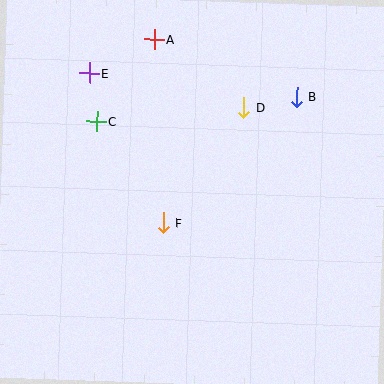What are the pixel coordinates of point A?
Point A is at (154, 39).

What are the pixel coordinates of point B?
Point B is at (296, 97).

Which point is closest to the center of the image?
Point F at (163, 223) is closest to the center.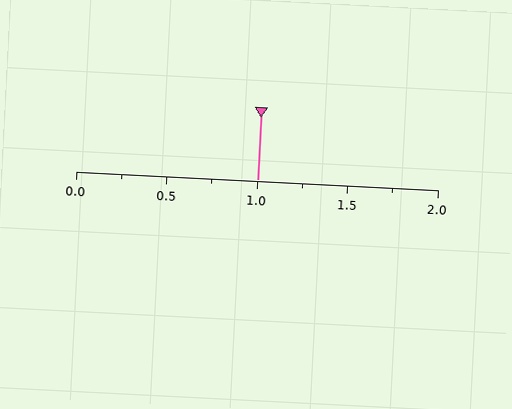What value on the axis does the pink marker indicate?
The marker indicates approximately 1.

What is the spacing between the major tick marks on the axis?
The major ticks are spaced 0.5 apart.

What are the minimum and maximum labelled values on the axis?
The axis runs from 0.0 to 2.0.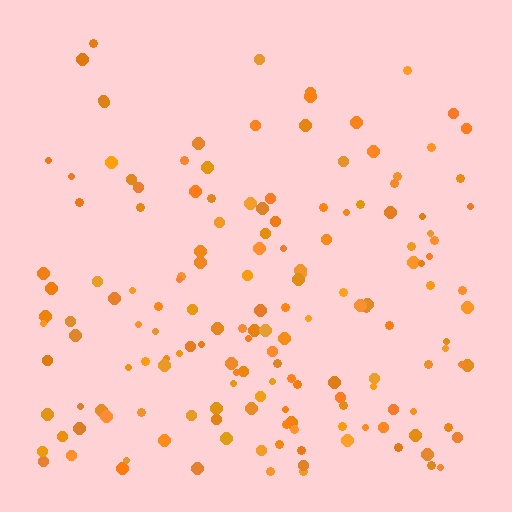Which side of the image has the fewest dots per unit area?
The top.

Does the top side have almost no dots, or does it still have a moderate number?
Still a moderate number, just noticeably fewer than the bottom.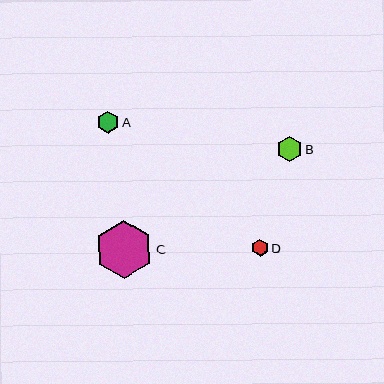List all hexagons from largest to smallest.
From largest to smallest: C, B, A, D.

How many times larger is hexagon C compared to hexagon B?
Hexagon C is approximately 2.3 times the size of hexagon B.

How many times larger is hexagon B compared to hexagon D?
Hexagon B is approximately 1.5 times the size of hexagon D.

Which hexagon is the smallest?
Hexagon D is the smallest with a size of approximately 17 pixels.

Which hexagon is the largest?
Hexagon C is the largest with a size of approximately 58 pixels.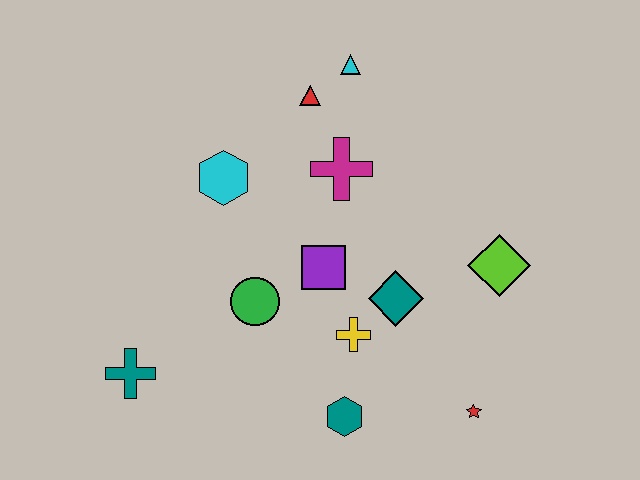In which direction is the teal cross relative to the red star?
The teal cross is to the left of the red star.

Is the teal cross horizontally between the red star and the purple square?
No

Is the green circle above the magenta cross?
No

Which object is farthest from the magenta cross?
The teal cross is farthest from the magenta cross.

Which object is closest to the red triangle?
The cyan triangle is closest to the red triangle.